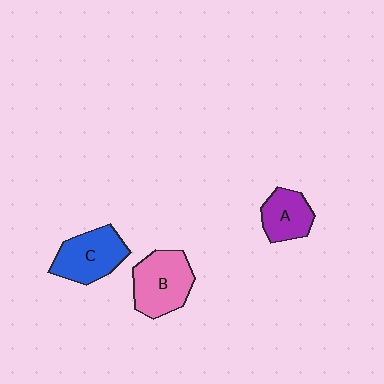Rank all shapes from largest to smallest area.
From largest to smallest: B (pink), C (blue), A (purple).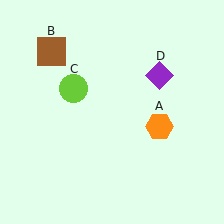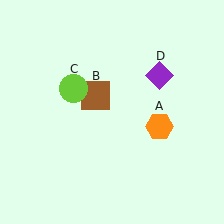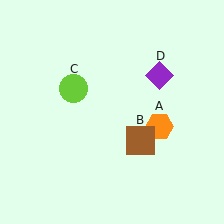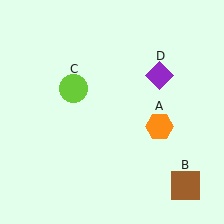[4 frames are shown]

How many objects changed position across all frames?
1 object changed position: brown square (object B).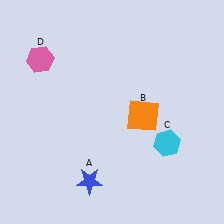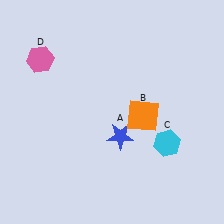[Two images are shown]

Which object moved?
The blue star (A) moved up.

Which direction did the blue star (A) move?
The blue star (A) moved up.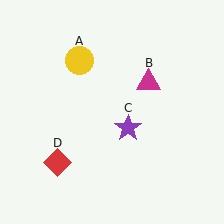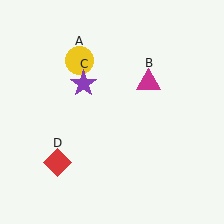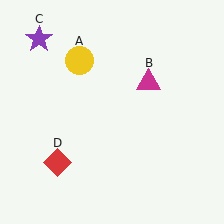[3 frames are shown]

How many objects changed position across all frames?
1 object changed position: purple star (object C).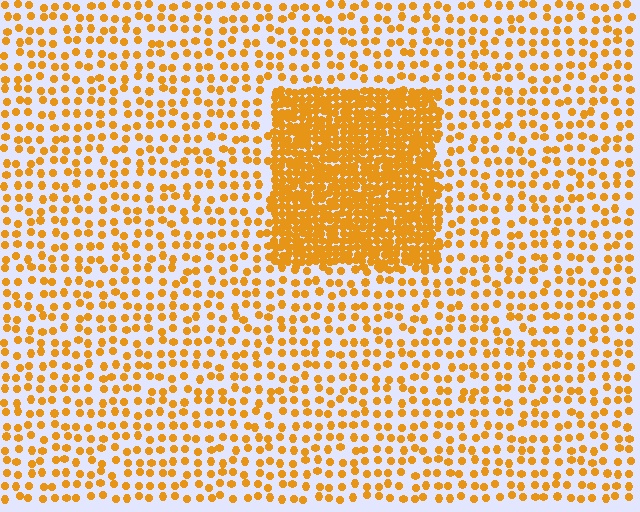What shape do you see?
I see a rectangle.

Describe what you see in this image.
The image contains small orange elements arranged at two different densities. A rectangle-shaped region is visible where the elements are more densely packed than the surrounding area.